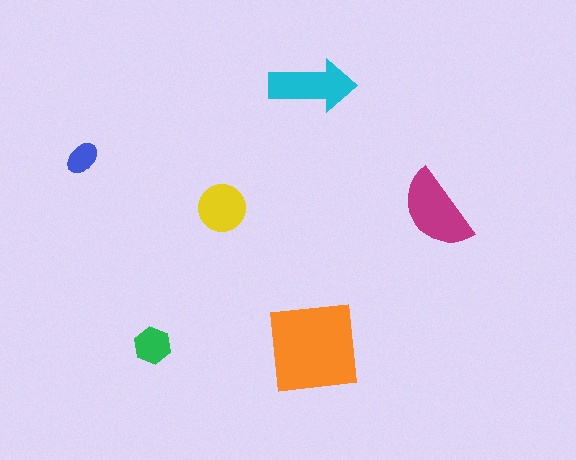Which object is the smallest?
The blue ellipse.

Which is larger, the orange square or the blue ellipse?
The orange square.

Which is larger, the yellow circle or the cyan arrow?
The cyan arrow.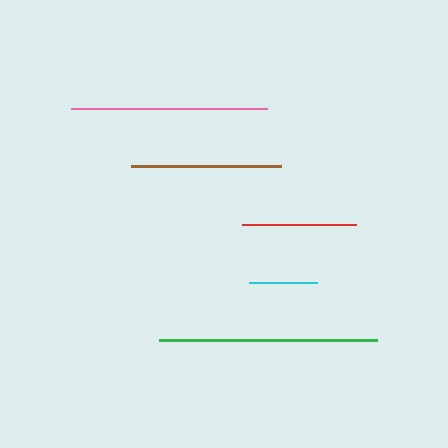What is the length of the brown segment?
The brown segment is approximately 149 pixels long.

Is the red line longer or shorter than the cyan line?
The red line is longer than the cyan line.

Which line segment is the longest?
The green line is the longest at approximately 218 pixels.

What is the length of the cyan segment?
The cyan segment is approximately 68 pixels long.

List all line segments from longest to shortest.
From longest to shortest: green, pink, brown, red, cyan.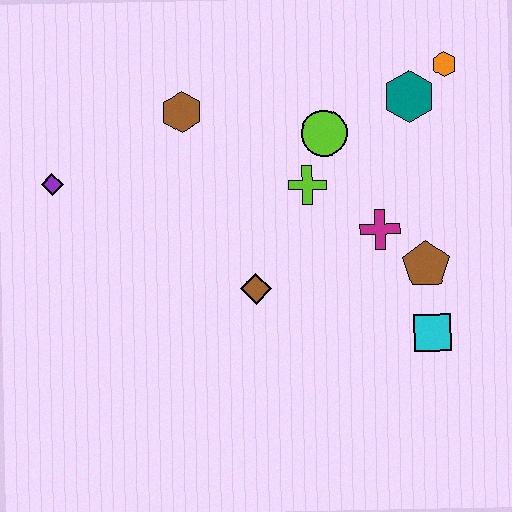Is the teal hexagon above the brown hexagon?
Yes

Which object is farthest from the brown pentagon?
The purple diamond is farthest from the brown pentagon.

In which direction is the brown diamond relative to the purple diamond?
The brown diamond is to the right of the purple diamond.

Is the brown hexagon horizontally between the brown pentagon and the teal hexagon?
No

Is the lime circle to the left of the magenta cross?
Yes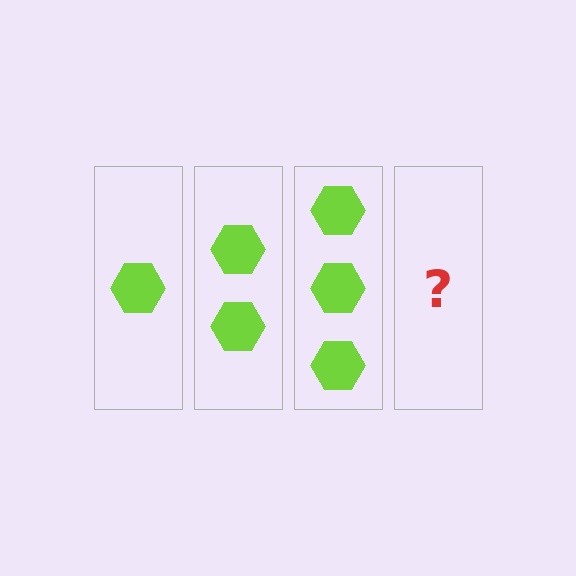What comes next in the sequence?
The next element should be 4 hexagons.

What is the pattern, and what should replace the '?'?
The pattern is that each step adds one more hexagon. The '?' should be 4 hexagons.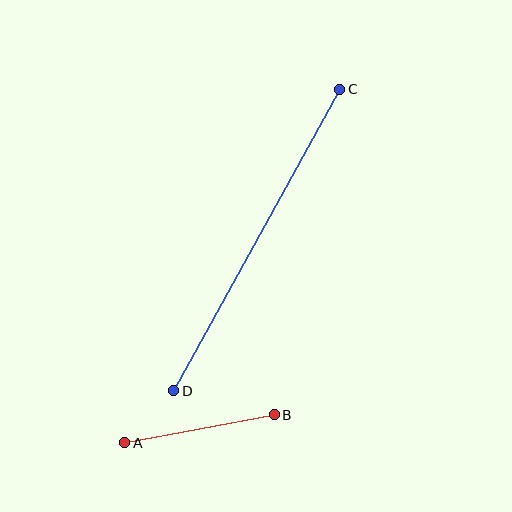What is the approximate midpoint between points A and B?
The midpoint is at approximately (200, 429) pixels.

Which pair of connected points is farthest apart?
Points C and D are farthest apart.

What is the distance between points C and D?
The distance is approximately 344 pixels.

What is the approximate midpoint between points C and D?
The midpoint is at approximately (257, 240) pixels.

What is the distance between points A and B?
The distance is approximately 152 pixels.